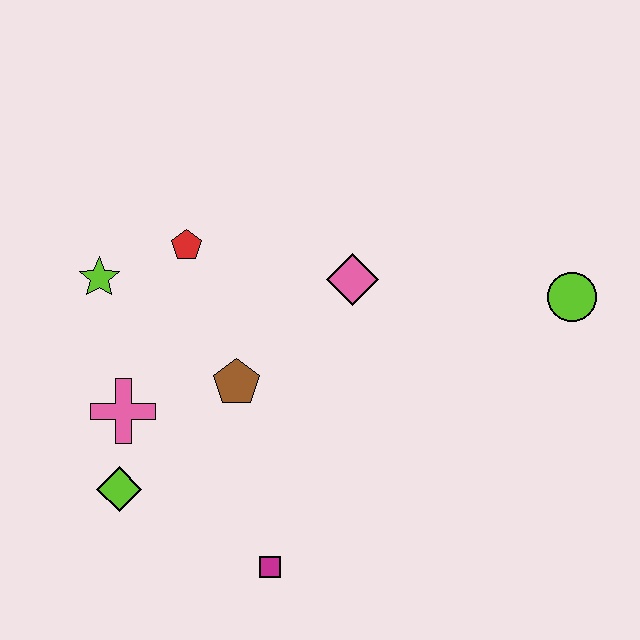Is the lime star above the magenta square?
Yes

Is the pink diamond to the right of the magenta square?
Yes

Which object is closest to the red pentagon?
The lime star is closest to the red pentagon.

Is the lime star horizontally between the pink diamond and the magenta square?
No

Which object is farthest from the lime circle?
The lime diamond is farthest from the lime circle.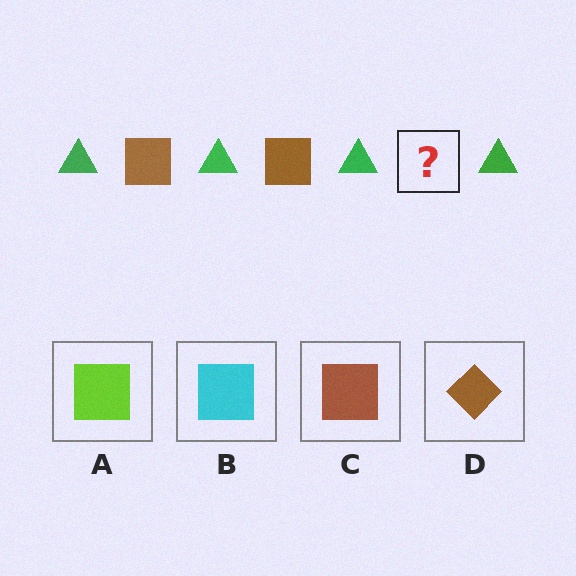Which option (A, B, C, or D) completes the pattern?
C.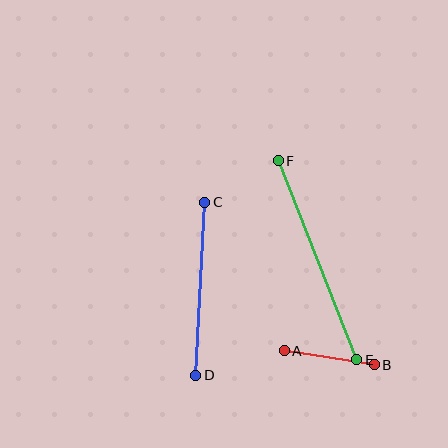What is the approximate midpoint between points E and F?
The midpoint is at approximately (317, 260) pixels.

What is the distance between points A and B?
The distance is approximately 91 pixels.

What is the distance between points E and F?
The distance is approximately 214 pixels.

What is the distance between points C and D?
The distance is approximately 173 pixels.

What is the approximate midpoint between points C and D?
The midpoint is at approximately (200, 289) pixels.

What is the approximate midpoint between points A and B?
The midpoint is at approximately (329, 358) pixels.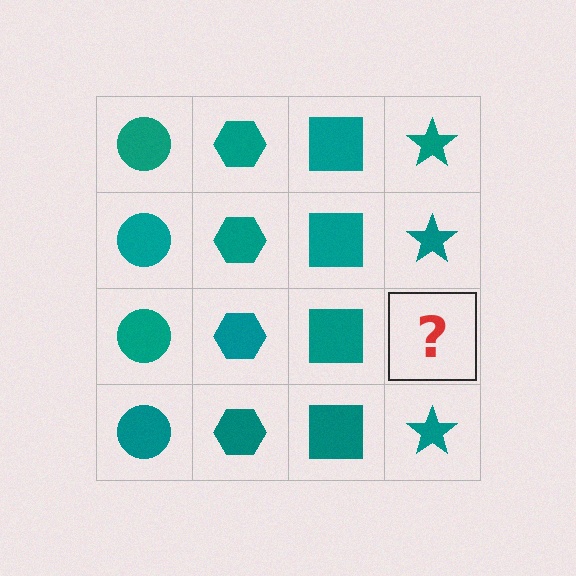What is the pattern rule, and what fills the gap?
The rule is that each column has a consistent shape. The gap should be filled with a teal star.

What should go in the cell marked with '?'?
The missing cell should contain a teal star.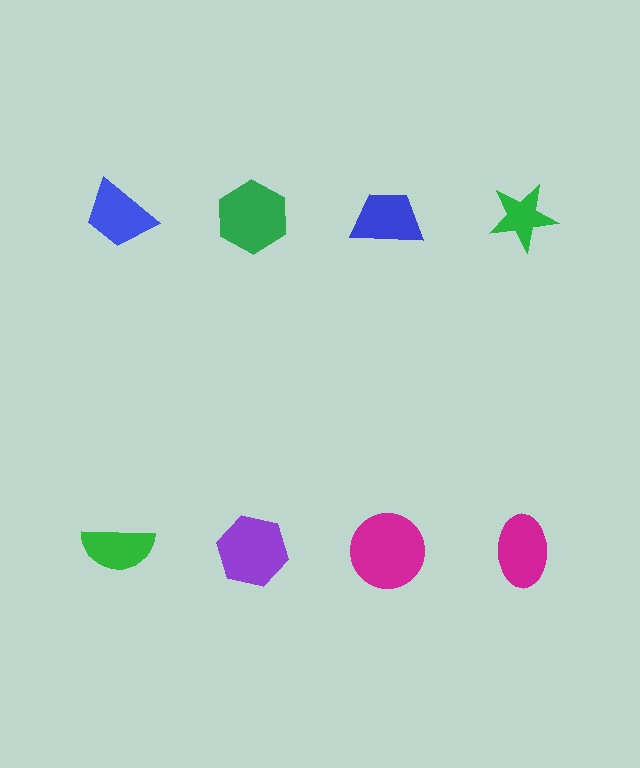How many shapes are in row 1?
4 shapes.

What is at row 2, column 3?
A magenta circle.